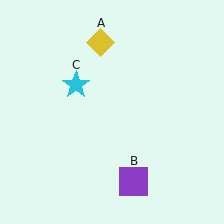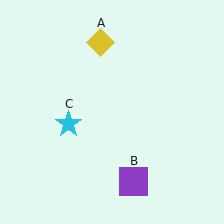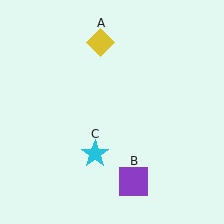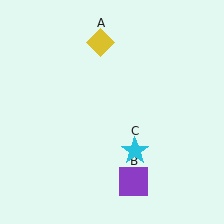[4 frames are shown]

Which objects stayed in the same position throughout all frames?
Yellow diamond (object A) and purple square (object B) remained stationary.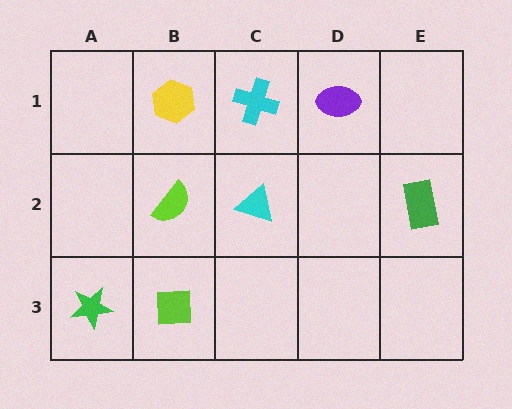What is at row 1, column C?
A cyan cross.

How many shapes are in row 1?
3 shapes.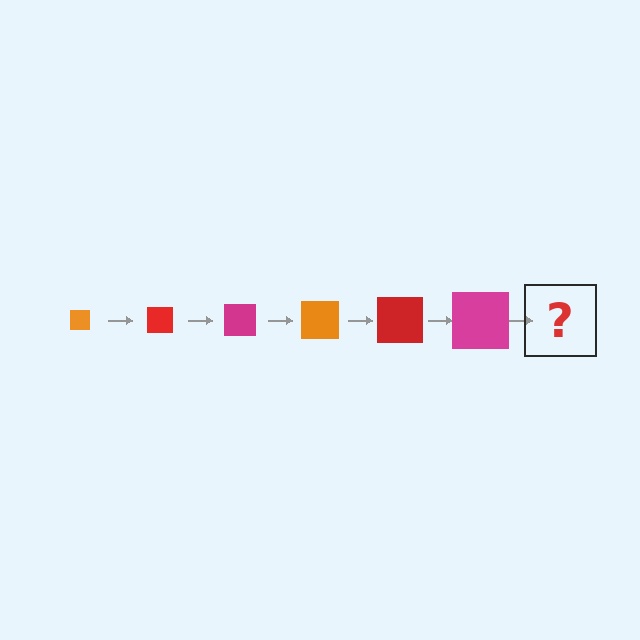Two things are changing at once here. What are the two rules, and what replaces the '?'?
The two rules are that the square grows larger each step and the color cycles through orange, red, and magenta. The '?' should be an orange square, larger than the previous one.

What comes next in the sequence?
The next element should be an orange square, larger than the previous one.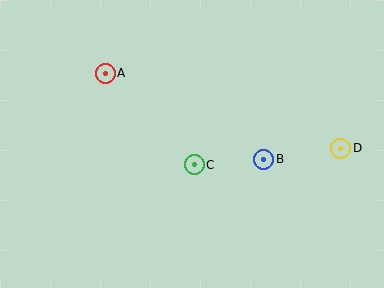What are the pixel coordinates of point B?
Point B is at (264, 159).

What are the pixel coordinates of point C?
Point C is at (194, 165).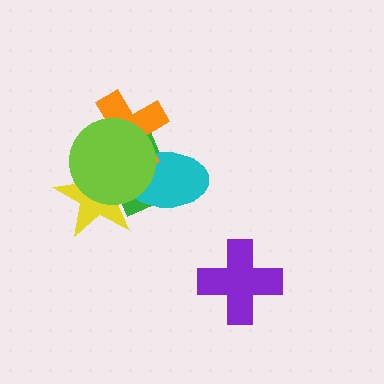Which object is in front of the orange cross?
The lime circle is in front of the orange cross.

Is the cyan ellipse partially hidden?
Yes, it is partially covered by another shape.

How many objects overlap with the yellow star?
4 objects overlap with the yellow star.